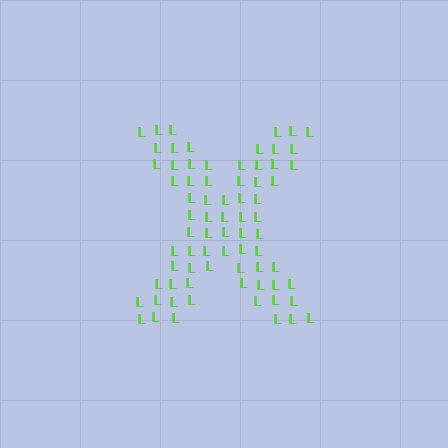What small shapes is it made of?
It is made of small letter L's.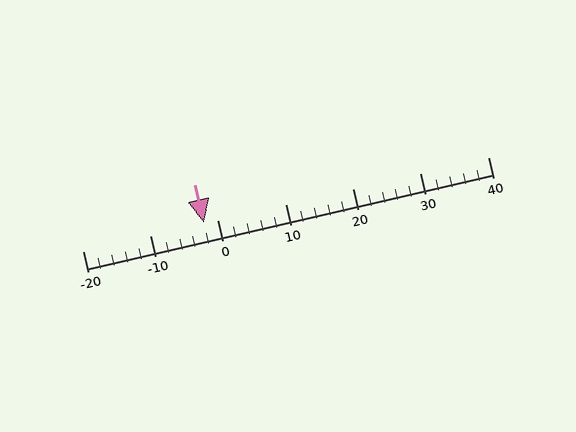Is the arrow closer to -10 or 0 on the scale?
The arrow is closer to 0.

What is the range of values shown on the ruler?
The ruler shows values from -20 to 40.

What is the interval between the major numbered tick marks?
The major tick marks are spaced 10 units apart.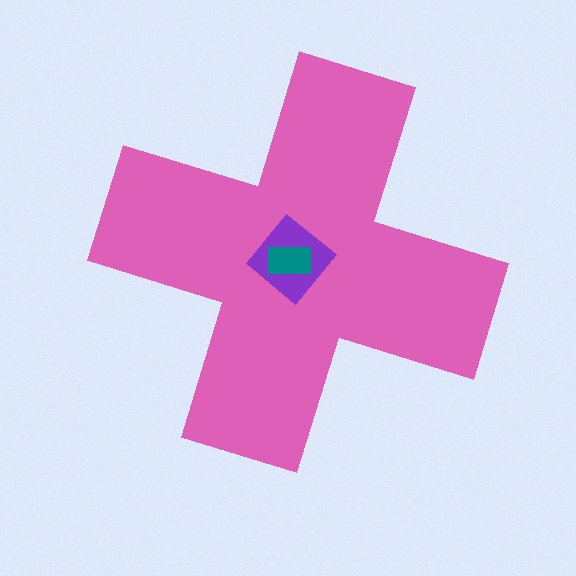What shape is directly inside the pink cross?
The purple diamond.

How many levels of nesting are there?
3.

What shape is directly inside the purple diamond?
The teal rectangle.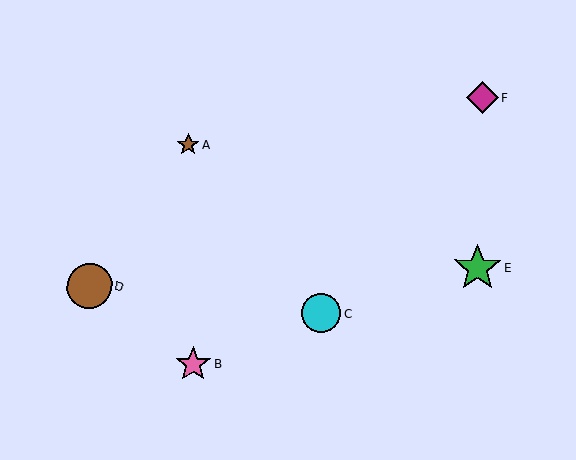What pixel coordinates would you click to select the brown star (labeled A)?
Click at (188, 145) to select the brown star A.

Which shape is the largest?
The green star (labeled E) is the largest.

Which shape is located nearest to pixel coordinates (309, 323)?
The cyan circle (labeled C) at (321, 313) is nearest to that location.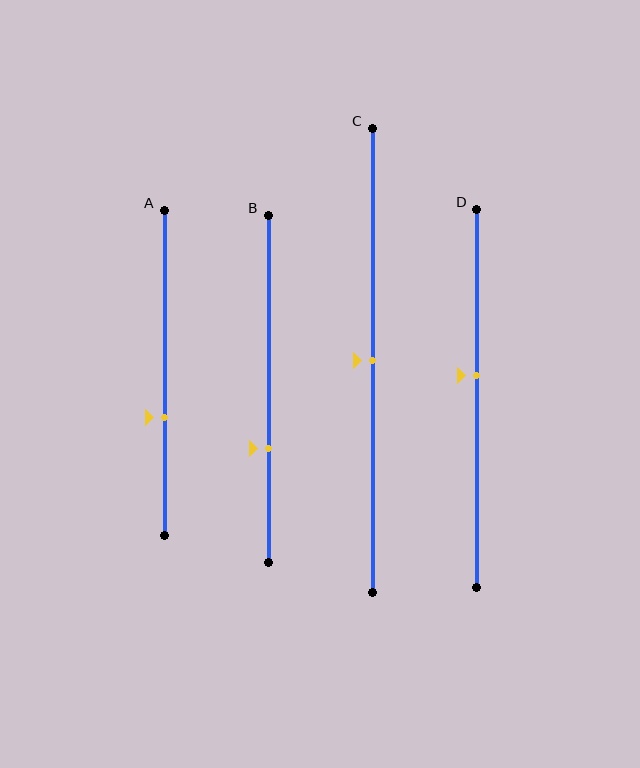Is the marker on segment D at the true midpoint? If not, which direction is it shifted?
No, the marker on segment D is shifted upward by about 6% of the segment length.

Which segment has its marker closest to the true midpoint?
Segment C has its marker closest to the true midpoint.